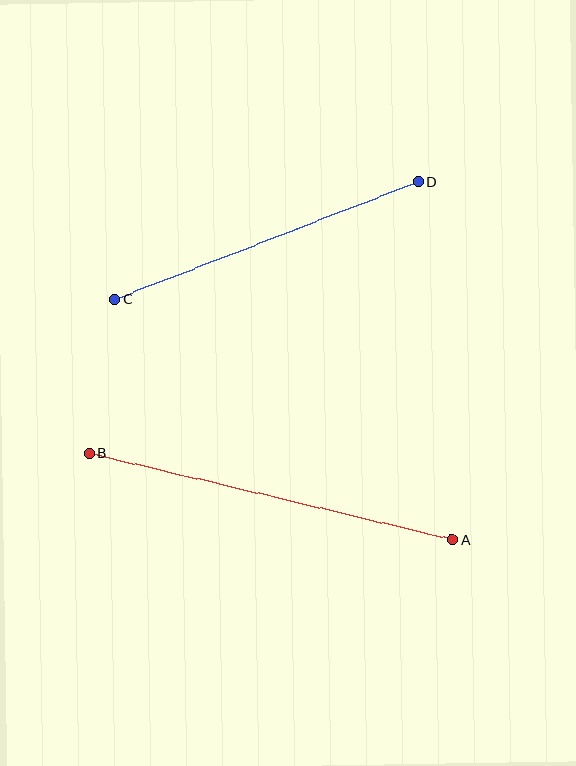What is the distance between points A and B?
The distance is approximately 373 pixels.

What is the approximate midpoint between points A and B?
The midpoint is at approximately (271, 497) pixels.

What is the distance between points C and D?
The distance is approximately 326 pixels.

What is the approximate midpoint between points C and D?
The midpoint is at approximately (266, 241) pixels.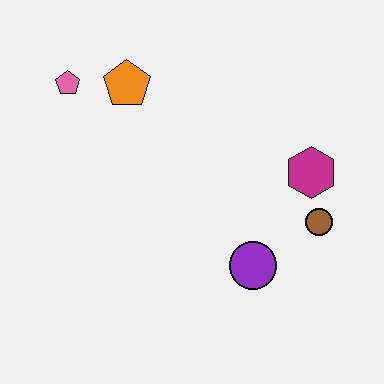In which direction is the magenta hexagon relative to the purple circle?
The magenta hexagon is above the purple circle.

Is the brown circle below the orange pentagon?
Yes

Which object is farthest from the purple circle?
The pink pentagon is farthest from the purple circle.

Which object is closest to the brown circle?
The magenta hexagon is closest to the brown circle.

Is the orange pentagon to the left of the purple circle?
Yes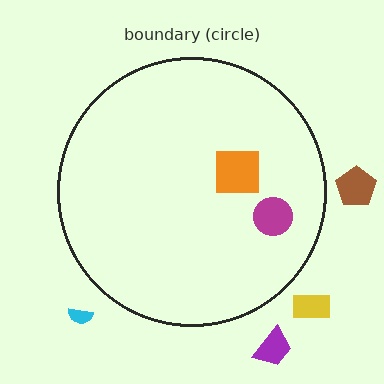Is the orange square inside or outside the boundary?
Inside.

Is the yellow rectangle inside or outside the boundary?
Outside.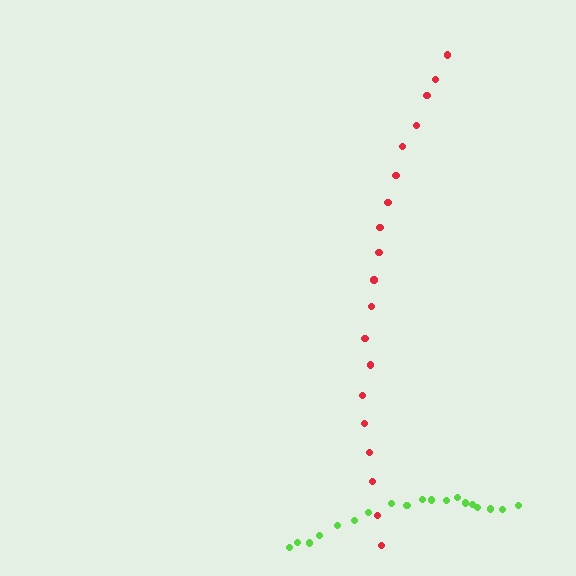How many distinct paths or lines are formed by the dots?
There are 2 distinct paths.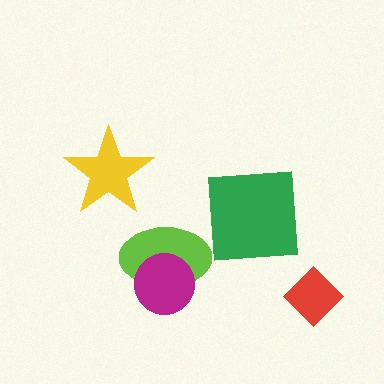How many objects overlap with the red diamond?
0 objects overlap with the red diamond.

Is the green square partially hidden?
No, no other shape covers it.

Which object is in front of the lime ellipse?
The magenta circle is in front of the lime ellipse.